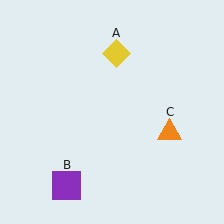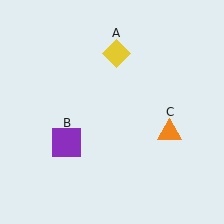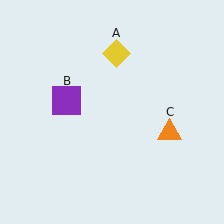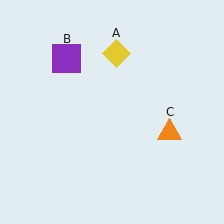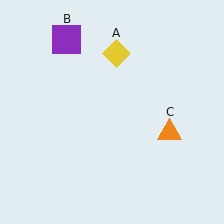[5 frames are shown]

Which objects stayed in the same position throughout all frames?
Yellow diamond (object A) and orange triangle (object C) remained stationary.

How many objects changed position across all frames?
1 object changed position: purple square (object B).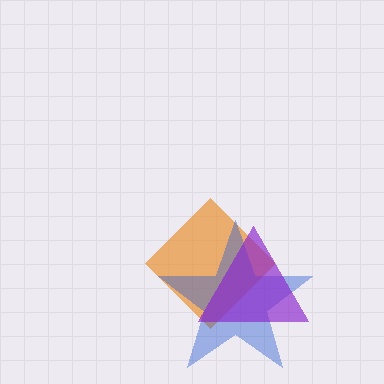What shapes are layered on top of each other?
The layered shapes are: an orange diamond, a blue star, a purple triangle.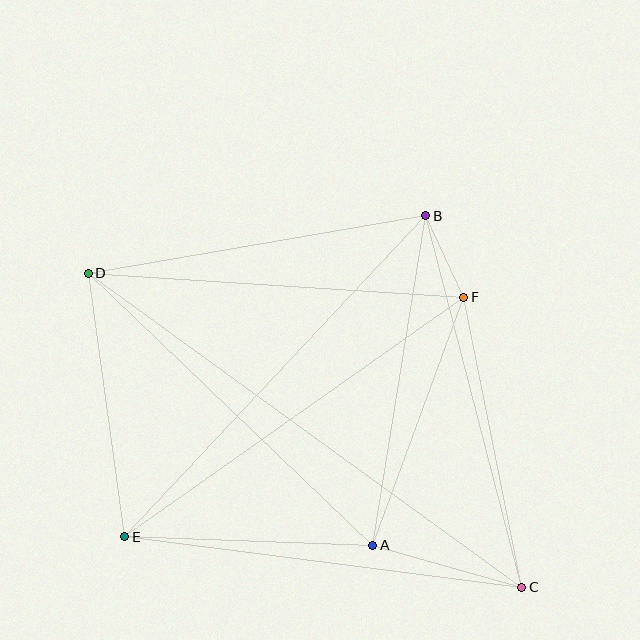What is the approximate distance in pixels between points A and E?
The distance between A and E is approximately 248 pixels.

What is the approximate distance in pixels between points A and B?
The distance between A and B is approximately 334 pixels.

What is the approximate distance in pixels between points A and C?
The distance between A and C is approximately 155 pixels.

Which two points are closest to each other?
Points B and F are closest to each other.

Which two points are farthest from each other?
Points C and D are farthest from each other.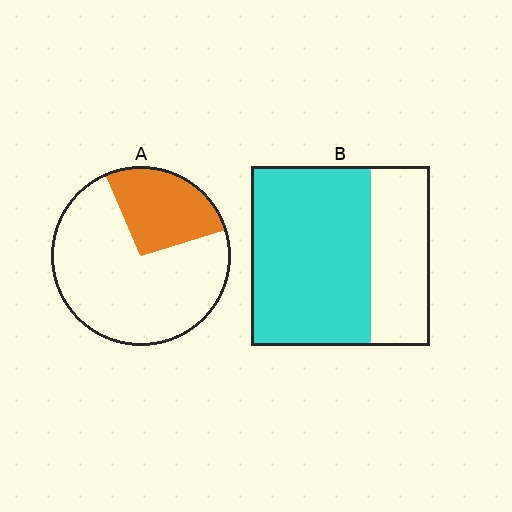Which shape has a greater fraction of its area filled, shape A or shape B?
Shape B.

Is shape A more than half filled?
No.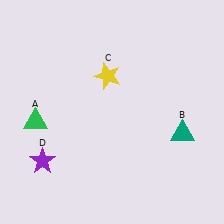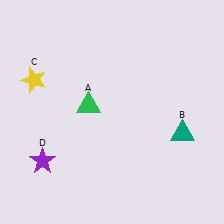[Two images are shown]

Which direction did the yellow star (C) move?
The yellow star (C) moved left.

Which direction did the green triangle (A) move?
The green triangle (A) moved right.